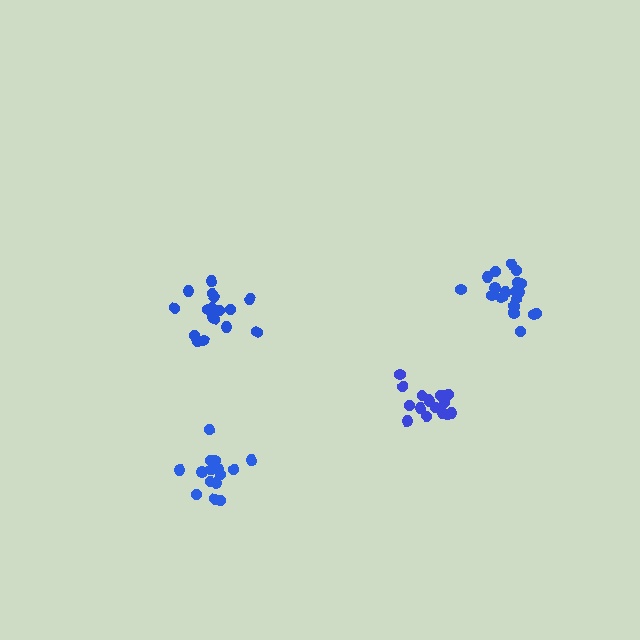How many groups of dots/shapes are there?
There are 4 groups.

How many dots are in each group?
Group 1: 15 dots, Group 2: 17 dots, Group 3: 19 dots, Group 4: 19 dots (70 total).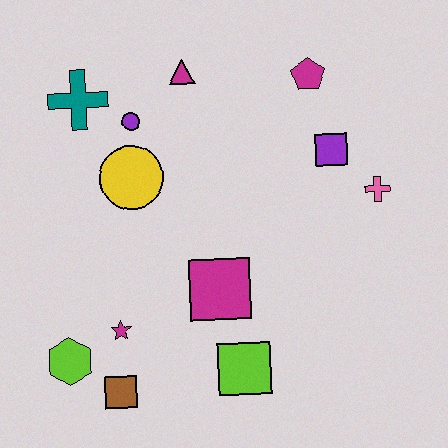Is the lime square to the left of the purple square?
Yes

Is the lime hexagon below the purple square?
Yes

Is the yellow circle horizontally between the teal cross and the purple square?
Yes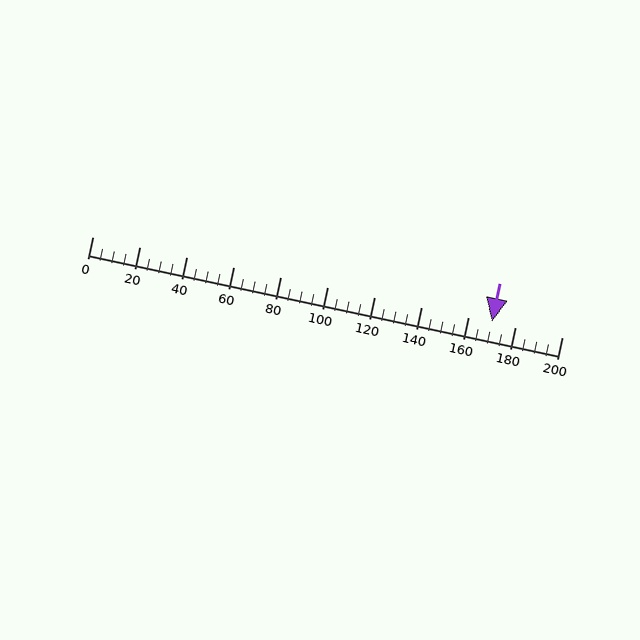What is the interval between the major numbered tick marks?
The major tick marks are spaced 20 units apart.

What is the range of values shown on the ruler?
The ruler shows values from 0 to 200.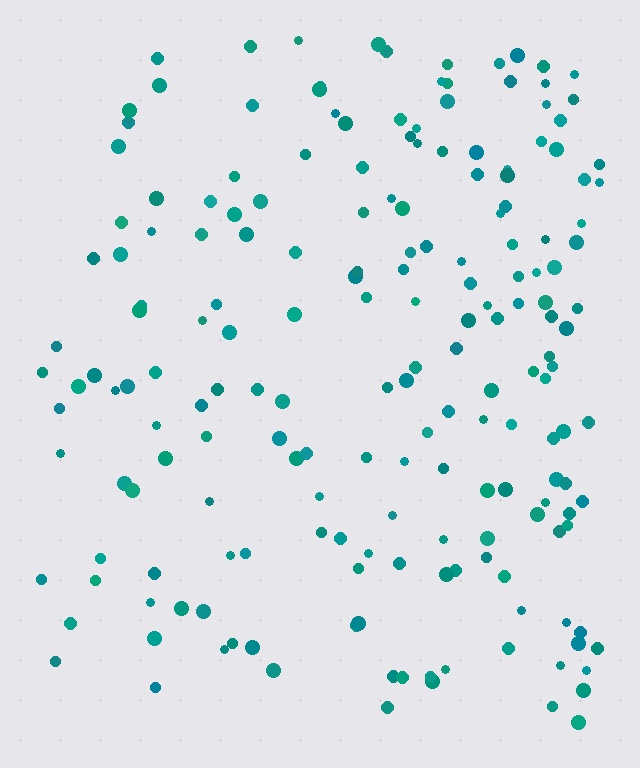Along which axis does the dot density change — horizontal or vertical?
Horizontal.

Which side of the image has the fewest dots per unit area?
The left.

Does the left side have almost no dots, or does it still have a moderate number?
Still a moderate number, just noticeably fewer than the right.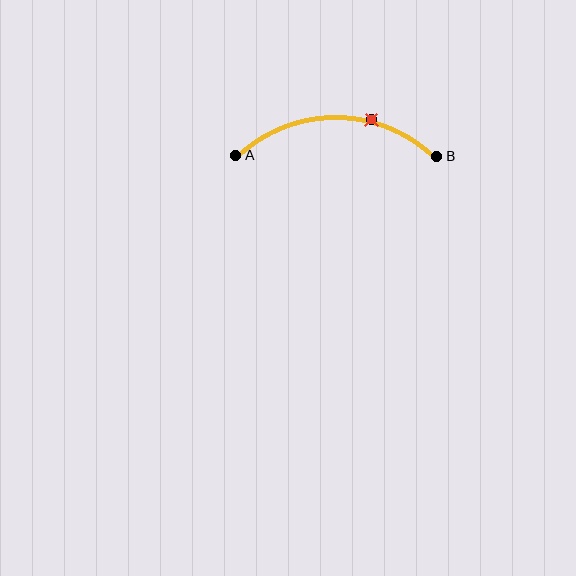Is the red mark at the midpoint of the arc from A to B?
No. The red mark lies on the arc but is closer to endpoint B. The arc midpoint would be at the point on the curve equidistant along the arc from both A and B.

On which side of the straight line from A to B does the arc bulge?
The arc bulges above the straight line connecting A and B.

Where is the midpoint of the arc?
The arc midpoint is the point on the curve farthest from the straight line joining A and B. It sits above that line.